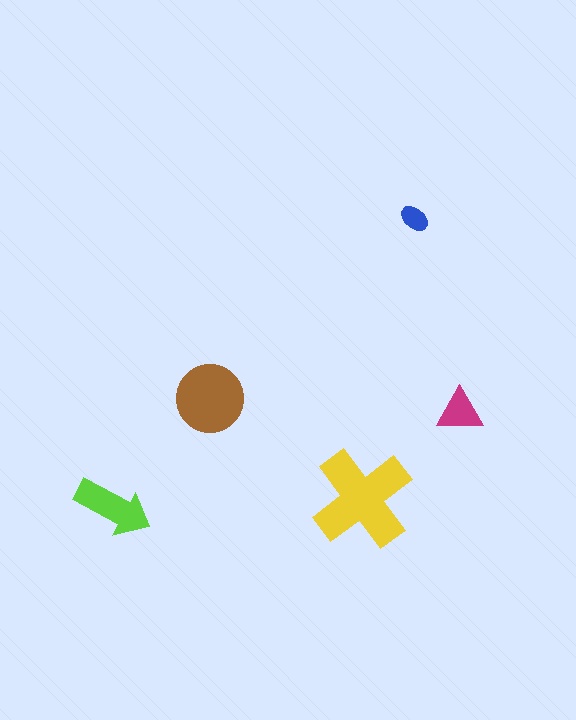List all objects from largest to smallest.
The yellow cross, the brown circle, the lime arrow, the magenta triangle, the blue ellipse.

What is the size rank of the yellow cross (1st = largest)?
1st.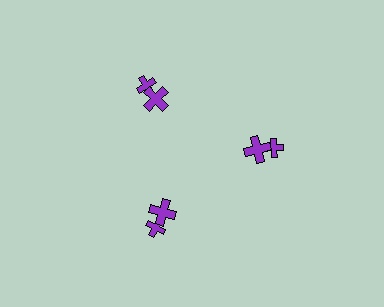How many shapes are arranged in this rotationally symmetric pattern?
There are 6 shapes, arranged in 3 groups of 2.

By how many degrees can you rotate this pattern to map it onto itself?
The pattern maps onto itself every 120 degrees of rotation.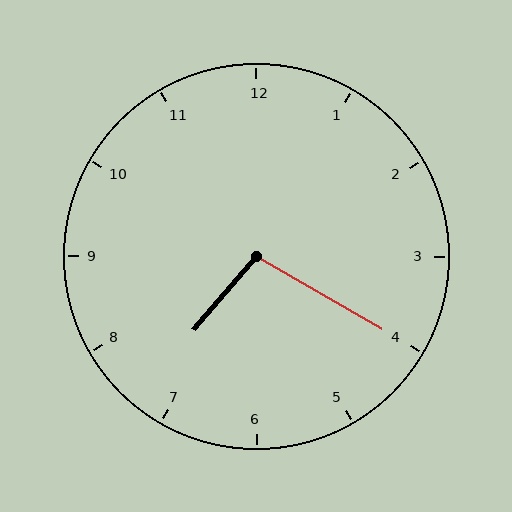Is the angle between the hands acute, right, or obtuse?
It is obtuse.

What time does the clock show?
7:20.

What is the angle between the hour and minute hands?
Approximately 100 degrees.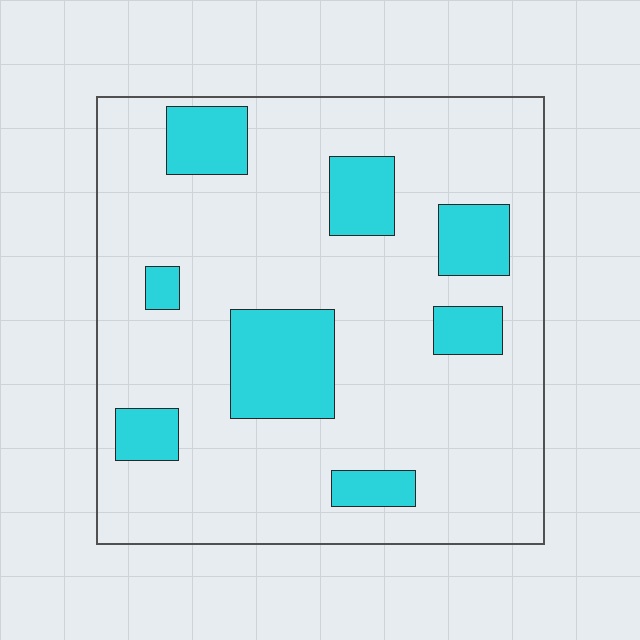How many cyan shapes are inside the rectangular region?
8.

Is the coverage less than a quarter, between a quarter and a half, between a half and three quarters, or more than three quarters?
Less than a quarter.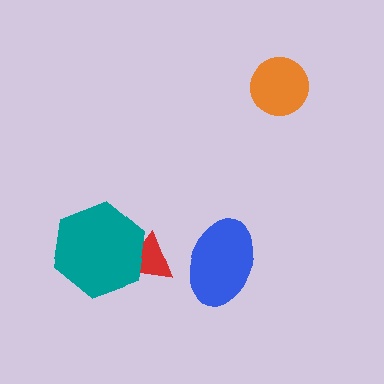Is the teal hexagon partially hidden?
No, no other shape covers it.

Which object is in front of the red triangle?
The teal hexagon is in front of the red triangle.